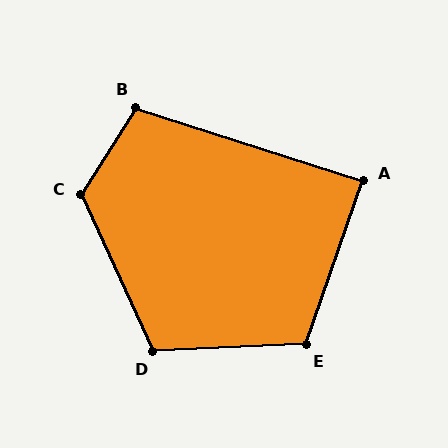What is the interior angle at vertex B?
Approximately 104 degrees (obtuse).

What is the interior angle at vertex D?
Approximately 112 degrees (obtuse).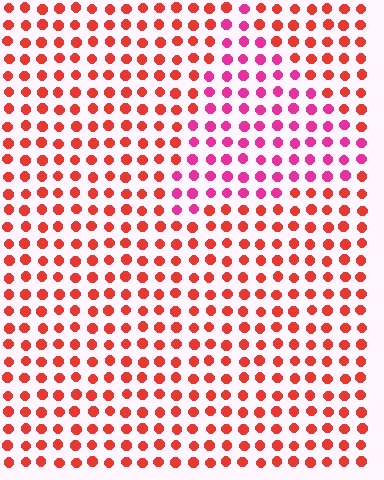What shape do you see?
I see a triangle.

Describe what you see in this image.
The image is filled with small red elements in a uniform arrangement. A triangle-shaped region is visible where the elements are tinted to a slightly different hue, forming a subtle color boundary.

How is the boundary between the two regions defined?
The boundary is defined purely by a slight shift in hue (about 39 degrees). Spacing, size, and orientation are identical on both sides.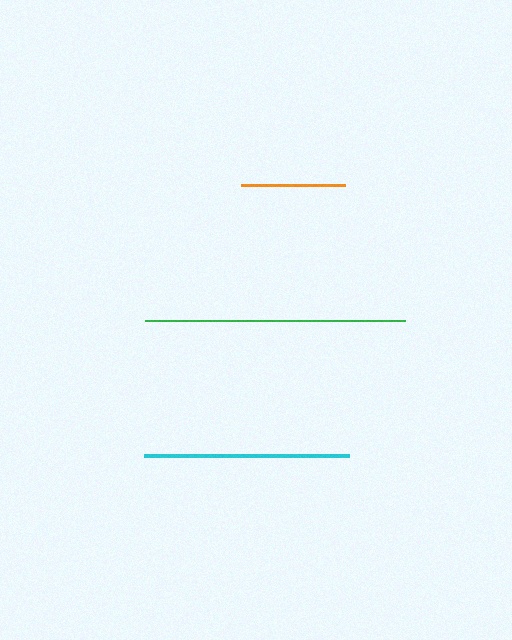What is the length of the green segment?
The green segment is approximately 260 pixels long.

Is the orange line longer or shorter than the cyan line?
The cyan line is longer than the orange line.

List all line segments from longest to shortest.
From longest to shortest: green, cyan, orange.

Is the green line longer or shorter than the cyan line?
The green line is longer than the cyan line.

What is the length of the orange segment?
The orange segment is approximately 105 pixels long.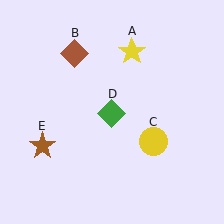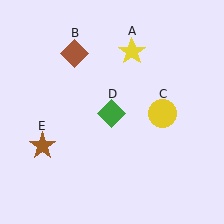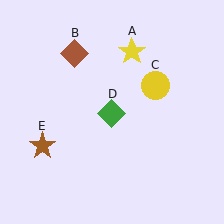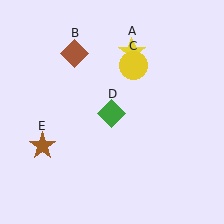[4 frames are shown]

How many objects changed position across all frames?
1 object changed position: yellow circle (object C).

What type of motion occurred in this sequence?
The yellow circle (object C) rotated counterclockwise around the center of the scene.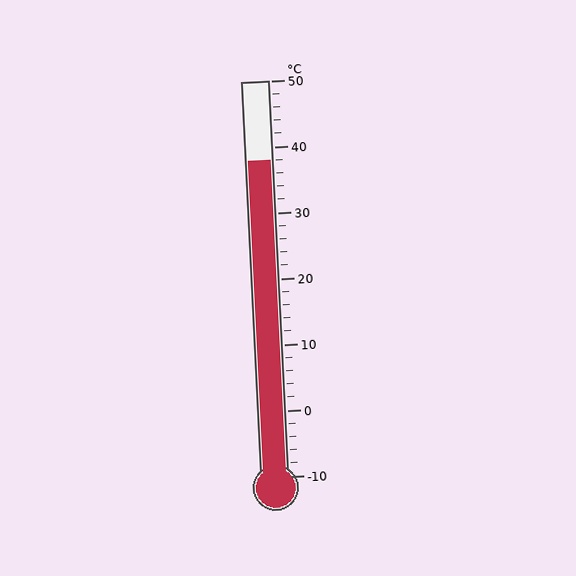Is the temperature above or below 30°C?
The temperature is above 30°C.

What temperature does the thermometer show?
The thermometer shows approximately 38°C.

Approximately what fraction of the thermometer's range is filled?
The thermometer is filled to approximately 80% of its range.